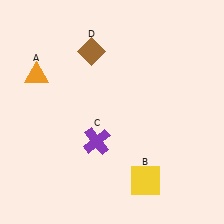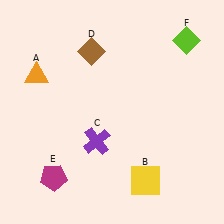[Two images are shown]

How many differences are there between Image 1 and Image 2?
There are 2 differences between the two images.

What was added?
A magenta pentagon (E), a lime diamond (F) were added in Image 2.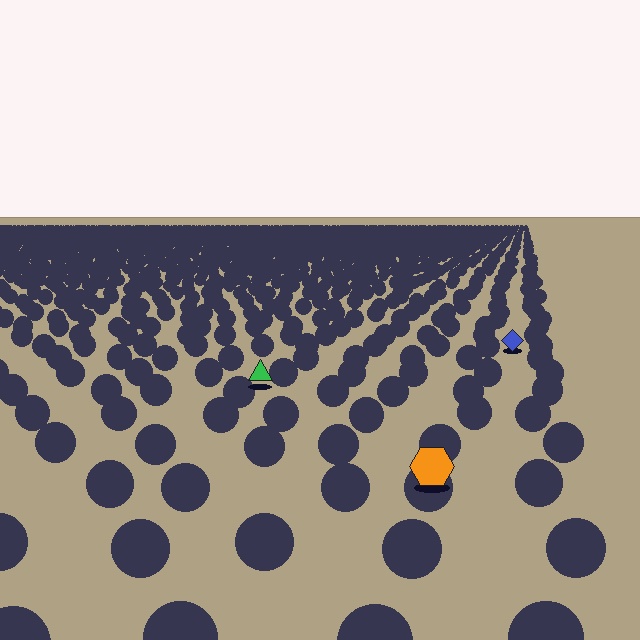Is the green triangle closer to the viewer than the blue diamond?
Yes. The green triangle is closer — you can tell from the texture gradient: the ground texture is coarser near it.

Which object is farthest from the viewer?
The blue diamond is farthest from the viewer. It appears smaller and the ground texture around it is denser.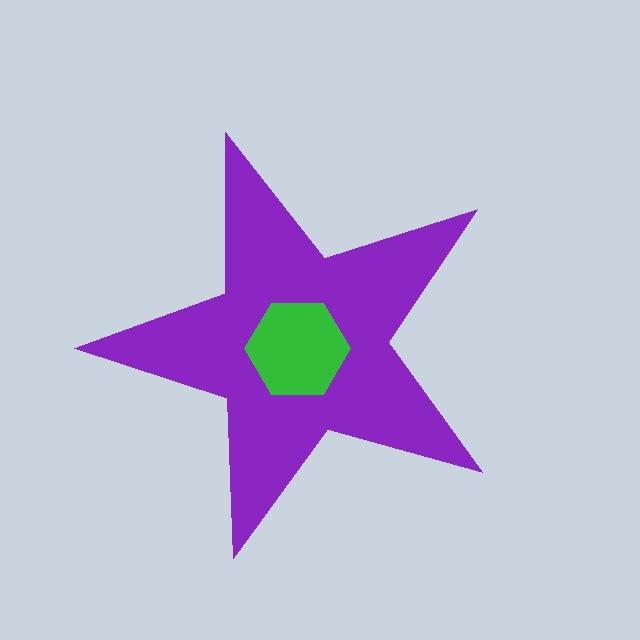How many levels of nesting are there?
2.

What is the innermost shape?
The green hexagon.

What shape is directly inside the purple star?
The green hexagon.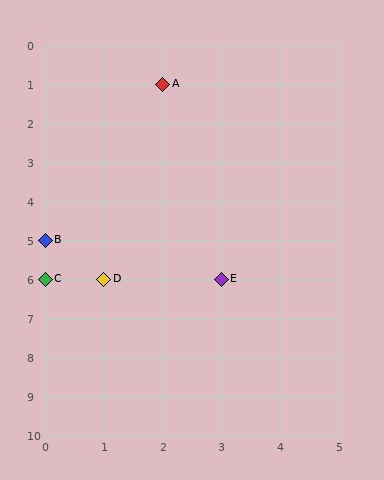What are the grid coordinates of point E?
Point E is at grid coordinates (3, 6).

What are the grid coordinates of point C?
Point C is at grid coordinates (0, 6).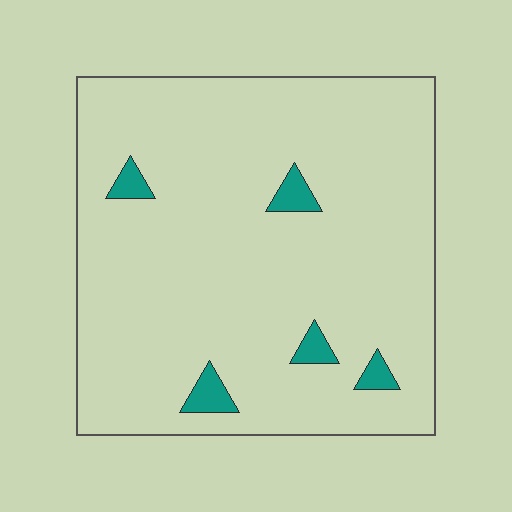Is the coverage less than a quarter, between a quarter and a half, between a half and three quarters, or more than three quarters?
Less than a quarter.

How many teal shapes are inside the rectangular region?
5.